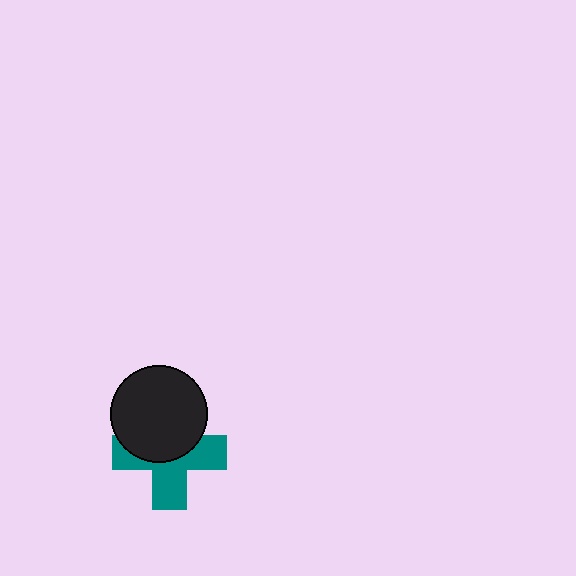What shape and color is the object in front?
The object in front is a black circle.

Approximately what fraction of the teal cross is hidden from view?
Roughly 46% of the teal cross is hidden behind the black circle.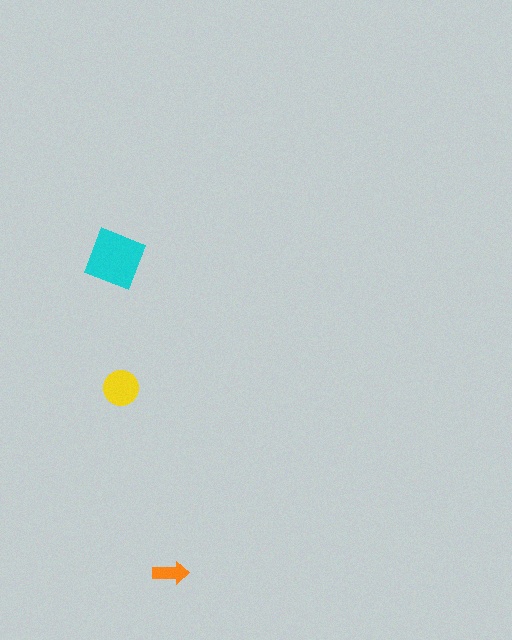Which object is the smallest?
The orange arrow.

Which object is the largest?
The cyan diamond.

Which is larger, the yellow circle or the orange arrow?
The yellow circle.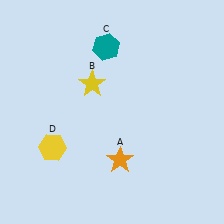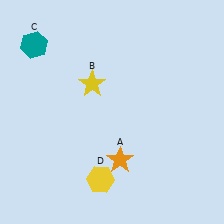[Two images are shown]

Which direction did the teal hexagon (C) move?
The teal hexagon (C) moved left.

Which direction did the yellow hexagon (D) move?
The yellow hexagon (D) moved right.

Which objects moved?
The objects that moved are: the teal hexagon (C), the yellow hexagon (D).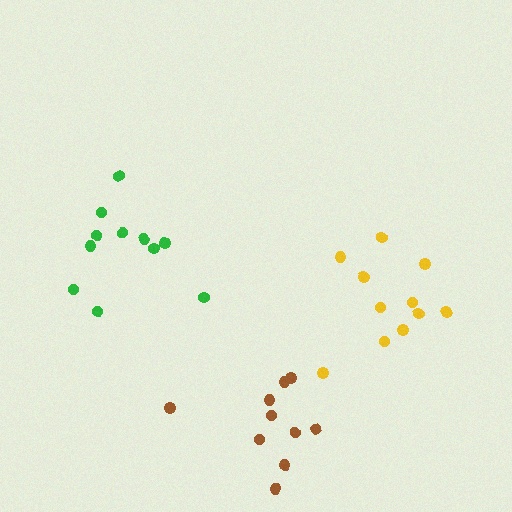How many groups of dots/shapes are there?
There are 3 groups.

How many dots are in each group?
Group 1: 11 dots, Group 2: 11 dots, Group 3: 10 dots (32 total).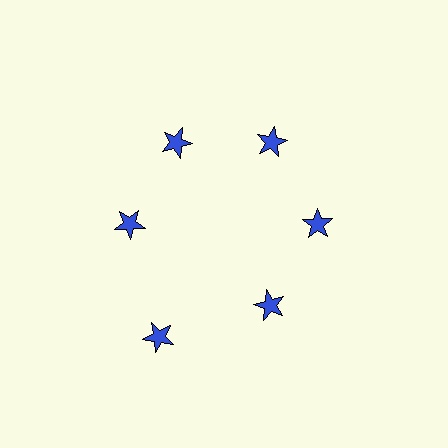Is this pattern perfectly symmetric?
No. The 6 blue stars are arranged in a ring, but one element near the 7 o'clock position is pushed outward from the center, breaking the 6-fold rotational symmetry.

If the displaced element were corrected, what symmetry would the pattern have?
It would have 6-fold rotational symmetry — the pattern would map onto itself every 60 degrees.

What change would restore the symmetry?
The symmetry would be restored by moving it inward, back onto the ring so that all 6 stars sit at equal angles and equal distance from the center.